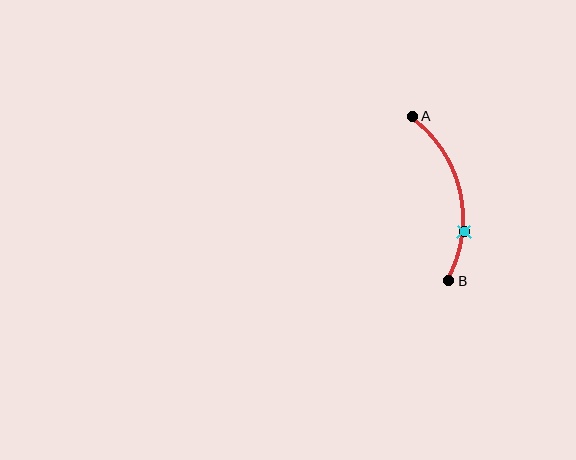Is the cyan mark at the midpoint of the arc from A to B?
No. The cyan mark lies on the arc but is closer to endpoint B. The arc midpoint would be at the point on the curve equidistant along the arc from both A and B.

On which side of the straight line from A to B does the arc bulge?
The arc bulges to the right of the straight line connecting A and B.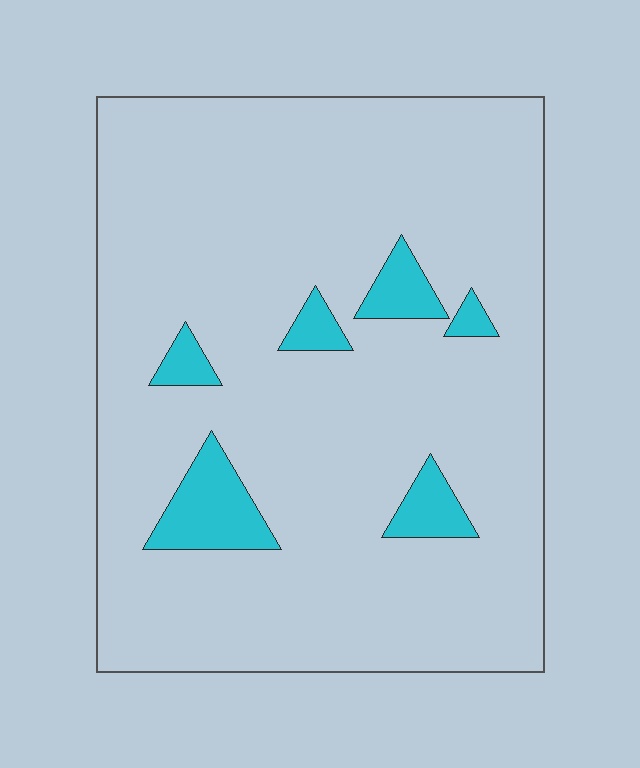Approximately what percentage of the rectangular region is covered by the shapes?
Approximately 10%.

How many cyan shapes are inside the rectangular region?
6.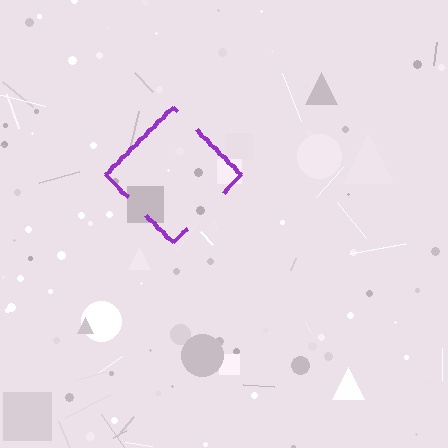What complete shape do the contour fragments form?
The contour fragments form a diamond.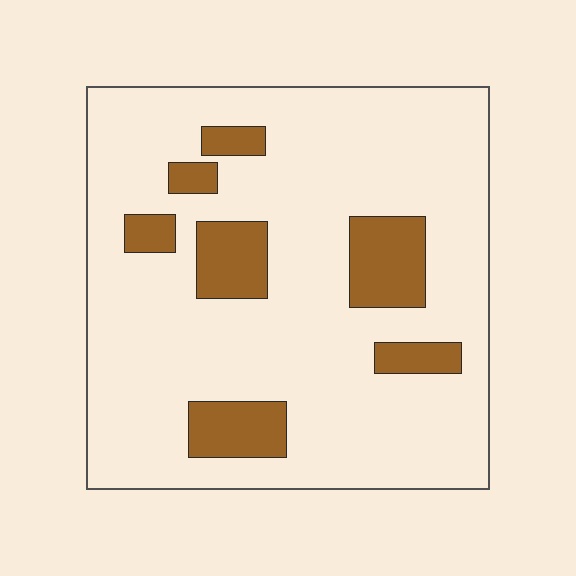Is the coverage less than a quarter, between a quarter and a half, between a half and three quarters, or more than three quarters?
Less than a quarter.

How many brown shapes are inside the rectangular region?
7.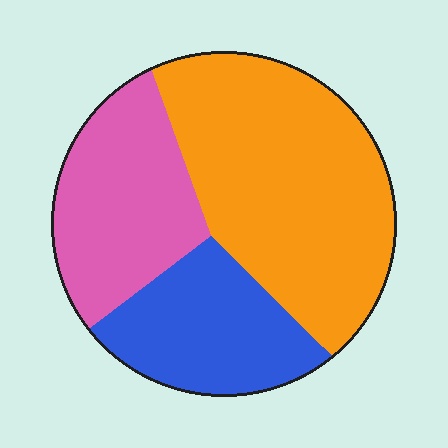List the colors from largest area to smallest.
From largest to smallest: orange, pink, blue.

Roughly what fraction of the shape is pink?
Pink takes up about one quarter (1/4) of the shape.